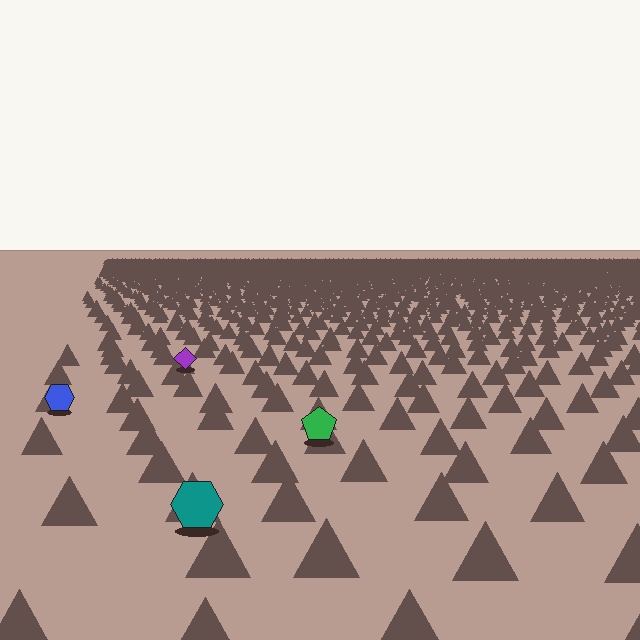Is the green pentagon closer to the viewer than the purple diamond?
Yes. The green pentagon is closer — you can tell from the texture gradient: the ground texture is coarser near it.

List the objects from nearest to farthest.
From nearest to farthest: the teal hexagon, the green pentagon, the blue hexagon, the purple diamond.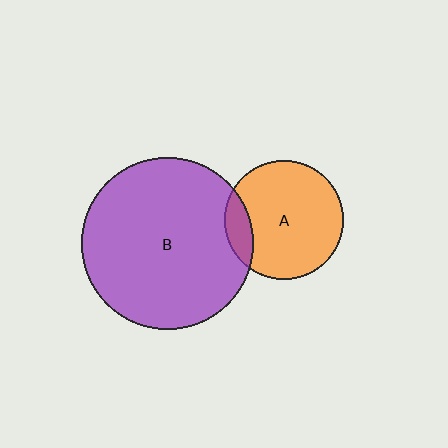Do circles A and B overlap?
Yes.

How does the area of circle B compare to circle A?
Approximately 2.1 times.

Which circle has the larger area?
Circle B (purple).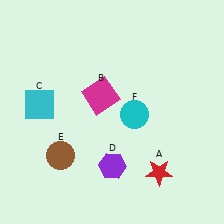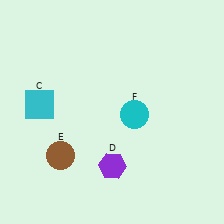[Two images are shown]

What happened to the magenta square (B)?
The magenta square (B) was removed in Image 2. It was in the top-left area of Image 1.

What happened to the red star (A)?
The red star (A) was removed in Image 2. It was in the bottom-right area of Image 1.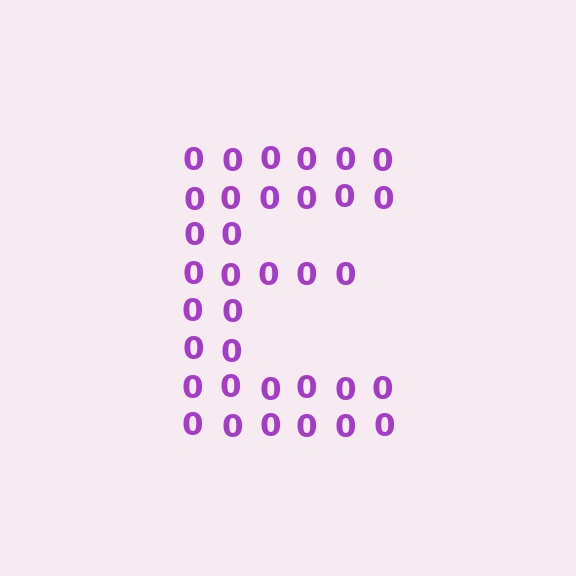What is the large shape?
The large shape is the letter E.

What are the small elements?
The small elements are digit 0's.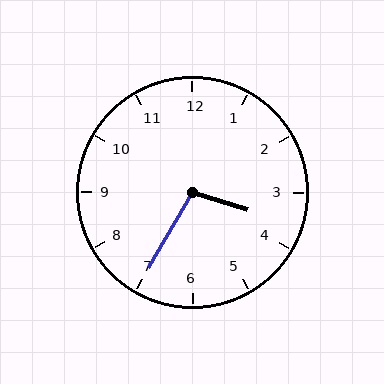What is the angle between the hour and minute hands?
Approximately 102 degrees.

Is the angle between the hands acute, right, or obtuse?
It is obtuse.